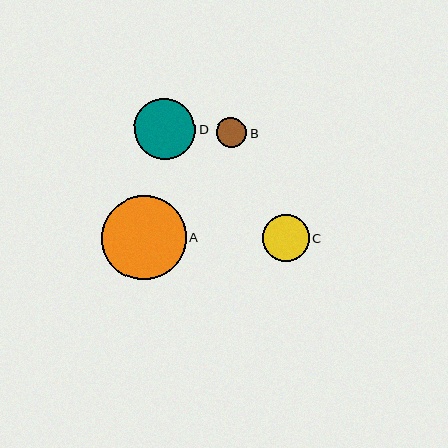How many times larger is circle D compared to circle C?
Circle D is approximately 1.3 times the size of circle C.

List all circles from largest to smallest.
From largest to smallest: A, D, C, B.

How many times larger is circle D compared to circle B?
Circle D is approximately 2.0 times the size of circle B.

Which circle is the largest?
Circle A is the largest with a size of approximately 85 pixels.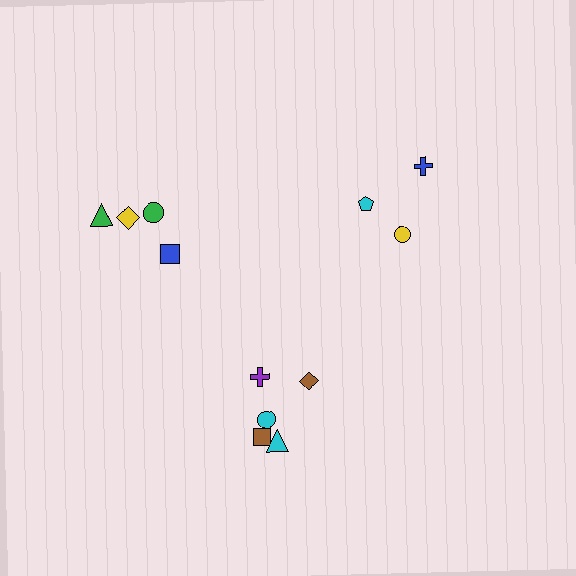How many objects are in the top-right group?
There are 3 objects.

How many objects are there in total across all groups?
There are 13 objects.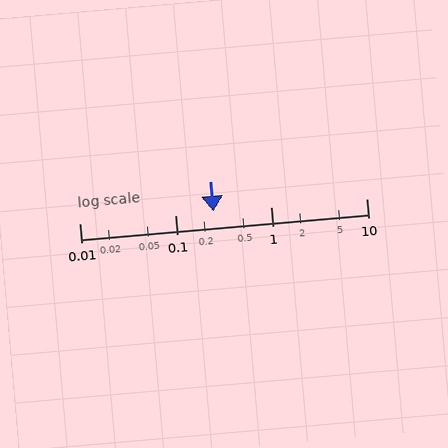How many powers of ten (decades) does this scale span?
The scale spans 3 decades, from 0.01 to 10.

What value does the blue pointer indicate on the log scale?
The pointer indicates approximately 0.25.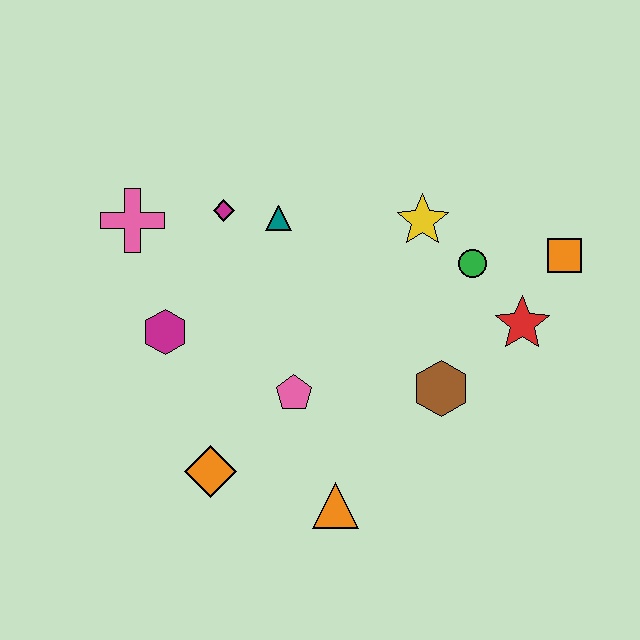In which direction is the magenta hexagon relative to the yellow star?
The magenta hexagon is to the left of the yellow star.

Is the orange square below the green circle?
No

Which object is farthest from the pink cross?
The orange square is farthest from the pink cross.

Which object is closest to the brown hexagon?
The red star is closest to the brown hexagon.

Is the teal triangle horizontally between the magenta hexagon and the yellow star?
Yes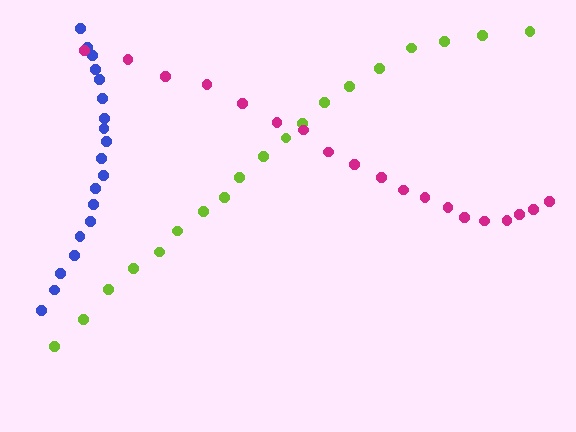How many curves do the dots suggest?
There are 3 distinct paths.